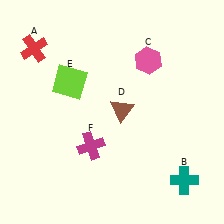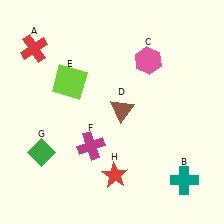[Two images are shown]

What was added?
A green diamond (G), a red star (H) were added in Image 2.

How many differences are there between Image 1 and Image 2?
There are 2 differences between the two images.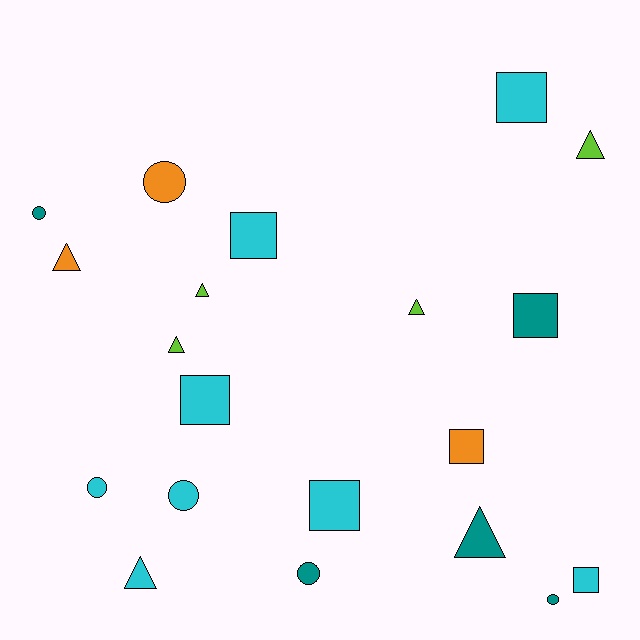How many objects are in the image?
There are 20 objects.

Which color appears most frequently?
Cyan, with 8 objects.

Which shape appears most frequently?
Triangle, with 7 objects.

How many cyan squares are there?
There are 5 cyan squares.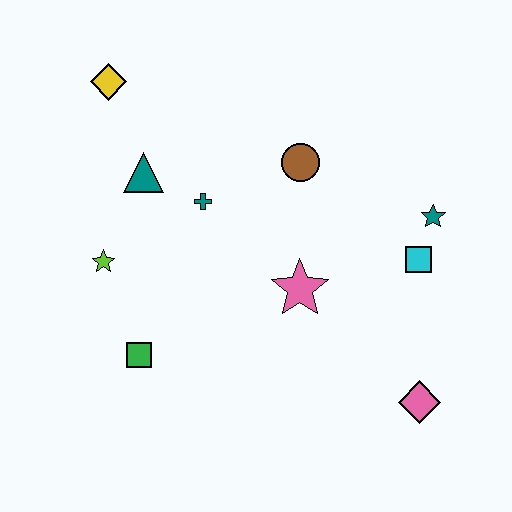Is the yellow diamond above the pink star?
Yes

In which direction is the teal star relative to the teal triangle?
The teal star is to the right of the teal triangle.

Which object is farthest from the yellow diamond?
The pink diamond is farthest from the yellow diamond.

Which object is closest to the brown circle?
The teal cross is closest to the brown circle.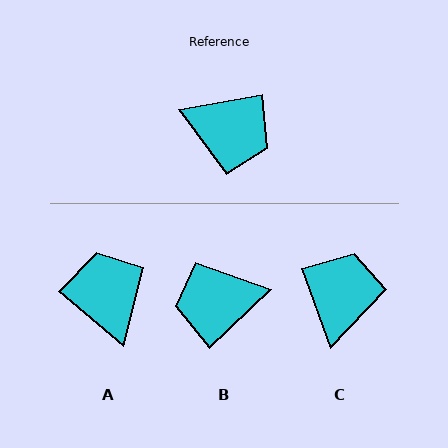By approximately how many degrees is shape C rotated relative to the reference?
Approximately 100 degrees counter-clockwise.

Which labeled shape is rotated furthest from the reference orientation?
B, about 146 degrees away.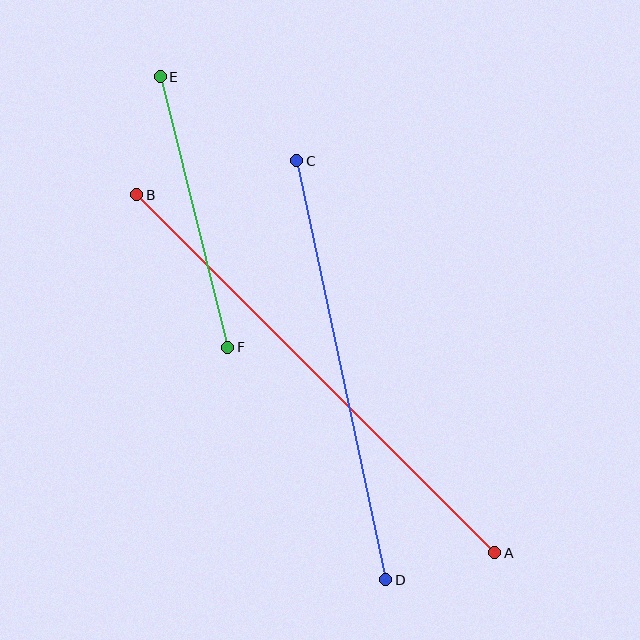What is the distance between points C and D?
The distance is approximately 428 pixels.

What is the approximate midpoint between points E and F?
The midpoint is at approximately (194, 212) pixels.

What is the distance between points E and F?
The distance is approximately 279 pixels.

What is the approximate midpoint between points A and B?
The midpoint is at approximately (316, 374) pixels.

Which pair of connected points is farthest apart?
Points A and B are farthest apart.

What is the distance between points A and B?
The distance is approximately 506 pixels.